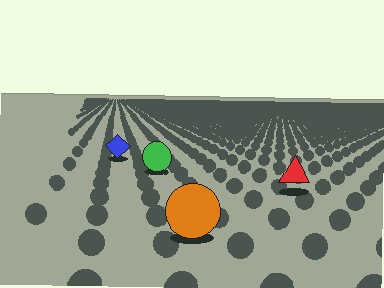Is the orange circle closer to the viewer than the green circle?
Yes. The orange circle is closer — you can tell from the texture gradient: the ground texture is coarser near it.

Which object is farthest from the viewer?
The blue diamond is farthest from the viewer. It appears smaller and the ground texture around it is denser.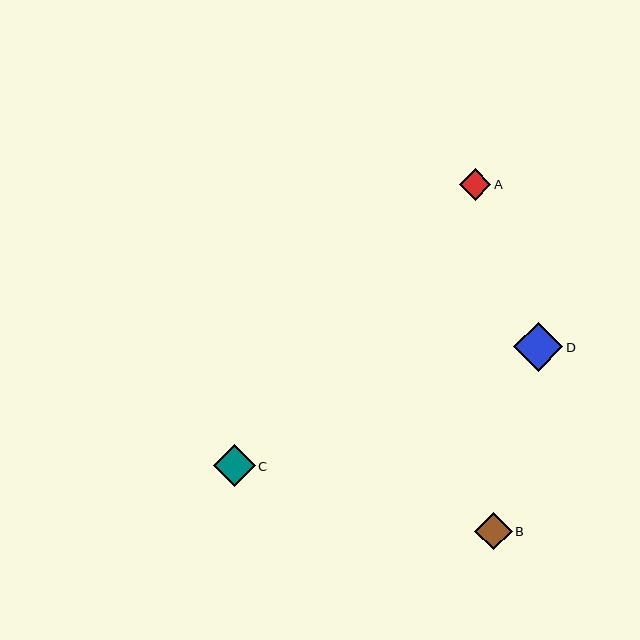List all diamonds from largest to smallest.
From largest to smallest: D, C, B, A.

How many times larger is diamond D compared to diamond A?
Diamond D is approximately 1.5 times the size of diamond A.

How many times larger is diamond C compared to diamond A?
Diamond C is approximately 1.3 times the size of diamond A.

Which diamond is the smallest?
Diamond A is the smallest with a size of approximately 32 pixels.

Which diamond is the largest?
Diamond D is the largest with a size of approximately 49 pixels.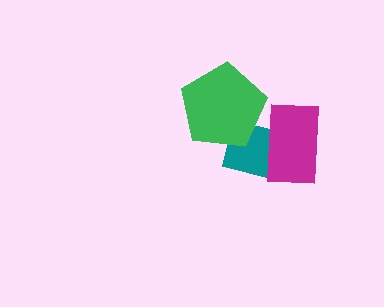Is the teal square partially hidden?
Yes, it is partially covered by another shape.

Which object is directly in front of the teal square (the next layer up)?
The magenta rectangle is directly in front of the teal square.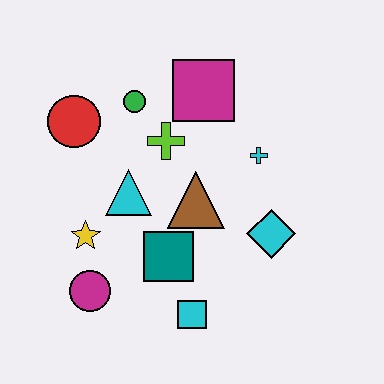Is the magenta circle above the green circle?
No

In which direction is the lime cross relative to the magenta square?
The lime cross is below the magenta square.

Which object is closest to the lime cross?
The green circle is closest to the lime cross.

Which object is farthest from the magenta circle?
The magenta square is farthest from the magenta circle.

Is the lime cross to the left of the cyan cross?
Yes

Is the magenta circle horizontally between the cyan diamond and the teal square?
No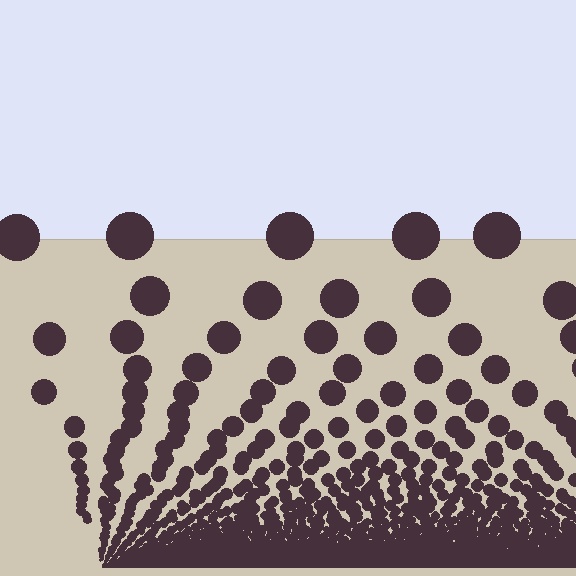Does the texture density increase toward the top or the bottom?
Density increases toward the bottom.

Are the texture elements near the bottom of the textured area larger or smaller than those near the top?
Smaller. The gradient is inverted — elements near the bottom are smaller and denser.